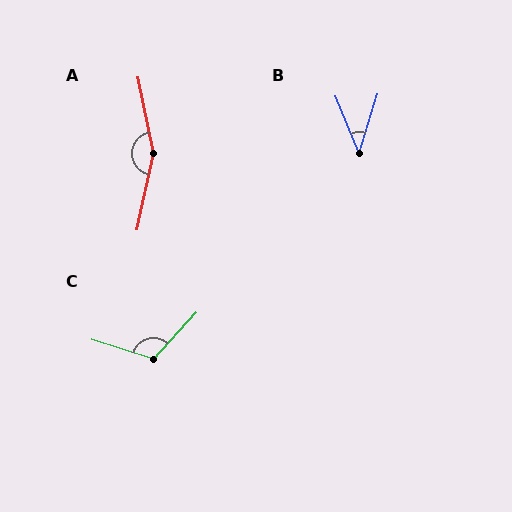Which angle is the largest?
A, at approximately 157 degrees.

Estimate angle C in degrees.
Approximately 115 degrees.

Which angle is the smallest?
B, at approximately 39 degrees.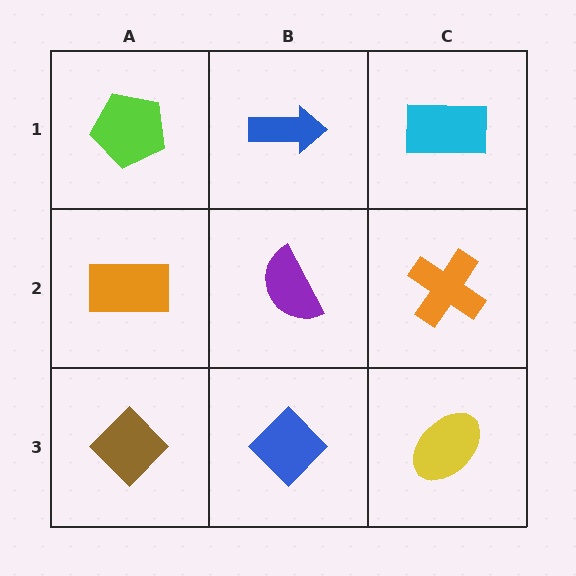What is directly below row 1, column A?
An orange rectangle.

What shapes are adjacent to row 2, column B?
A blue arrow (row 1, column B), a blue diamond (row 3, column B), an orange rectangle (row 2, column A), an orange cross (row 2, column C).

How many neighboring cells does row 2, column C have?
3.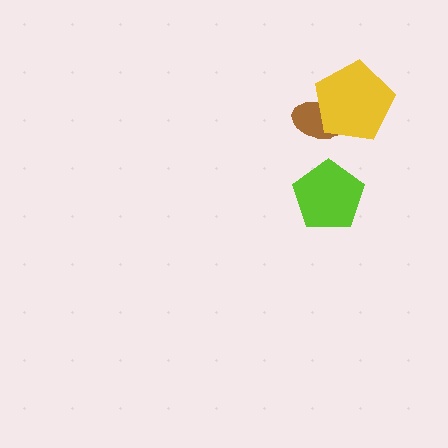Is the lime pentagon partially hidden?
No, no other shape covers it.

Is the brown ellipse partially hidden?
Yes, it is partially covered by another shape.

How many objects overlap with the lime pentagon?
0 objects overlap with the lime pentagon.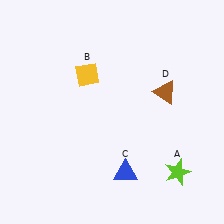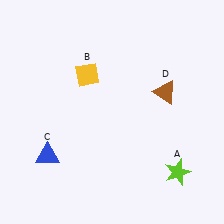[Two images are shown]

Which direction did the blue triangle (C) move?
The blue triangle (C) moved left.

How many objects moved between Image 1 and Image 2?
1 object moved between the two images.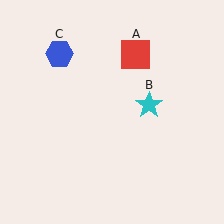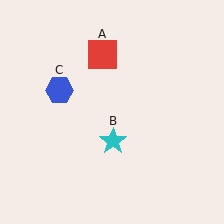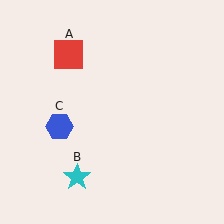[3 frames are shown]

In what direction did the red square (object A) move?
The red square (object A) moved left.